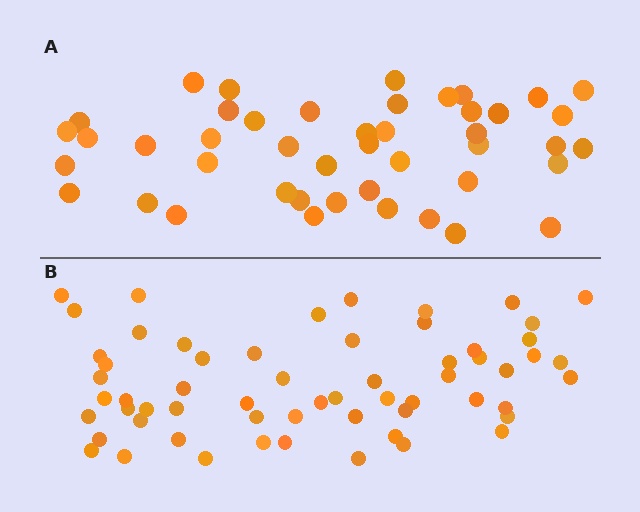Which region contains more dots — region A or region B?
Region B (the bottom region) has more dots.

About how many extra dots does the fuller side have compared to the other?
Region B has approximately 15 more dots than region A.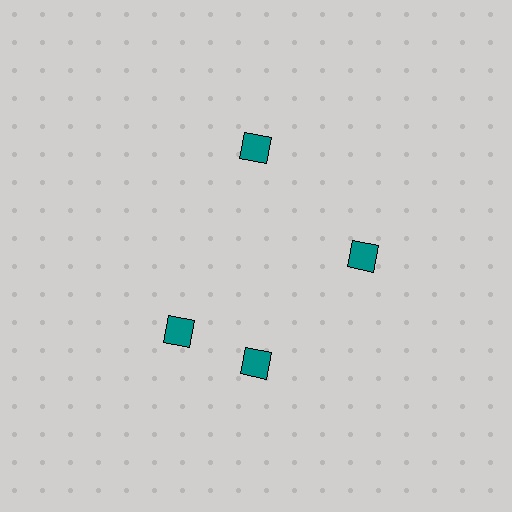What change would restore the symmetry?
The symmetry would be restored by rotating it back into even spacing with its neighbors so that all 4 diamonds sit at equal angles and equal distance from the center.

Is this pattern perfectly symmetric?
No. The 4 teal diamonds are arranged in a ring, but one element near the 9 o'clock position is rotated out of alignment along the ring, breaking the 4-fold rotational symmetry.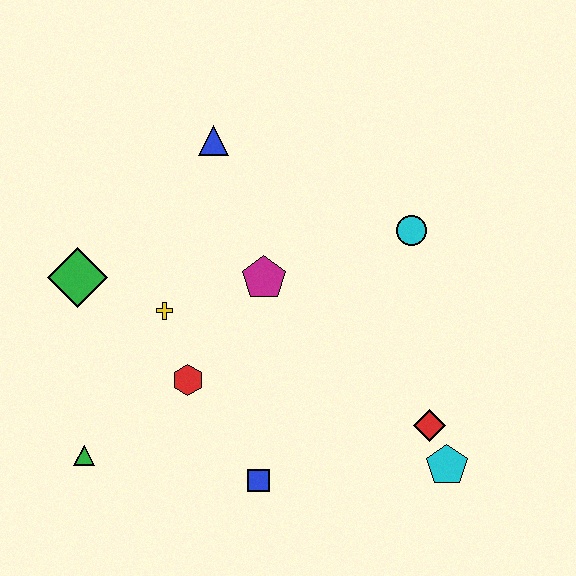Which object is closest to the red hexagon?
The yellow cross is closest to the red hexagon.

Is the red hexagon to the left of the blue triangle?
Yes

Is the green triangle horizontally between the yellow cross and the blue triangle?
No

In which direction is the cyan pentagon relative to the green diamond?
The cyan pentagon is to the right of the green diamond.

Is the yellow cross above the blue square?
Yes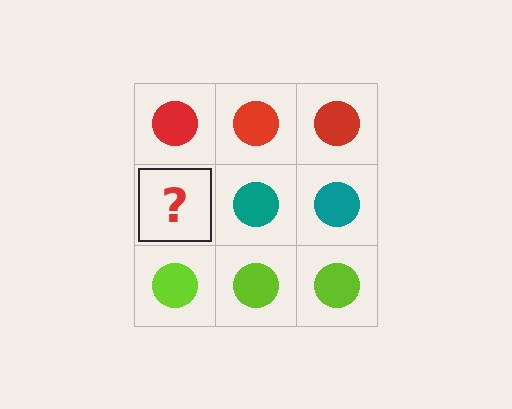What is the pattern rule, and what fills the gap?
The rule is that each row has a consistent color. The gap should be filled with a teal circle.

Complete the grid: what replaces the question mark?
The question mark should be replaced with a teal circle.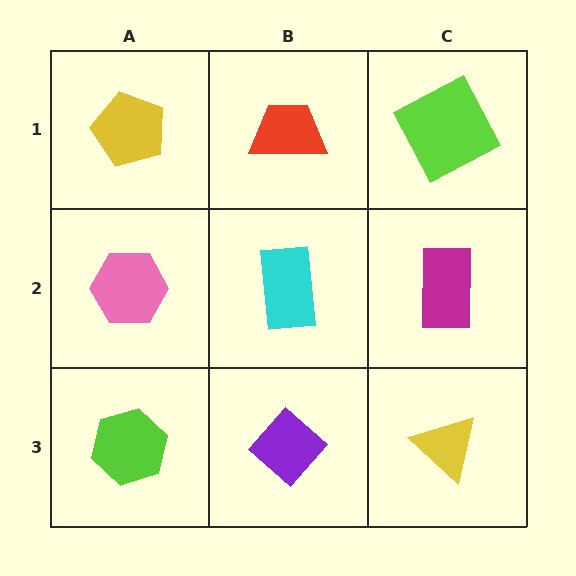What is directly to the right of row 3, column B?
A yellow triangle.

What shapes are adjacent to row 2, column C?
A lime square (row 1, column C), a yellow triangle (row 3, column C), a cyan rectangle (row 2, column B).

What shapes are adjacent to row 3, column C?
A magenta rectangle (row 2, column C), a purple diamond (row 3, column B).